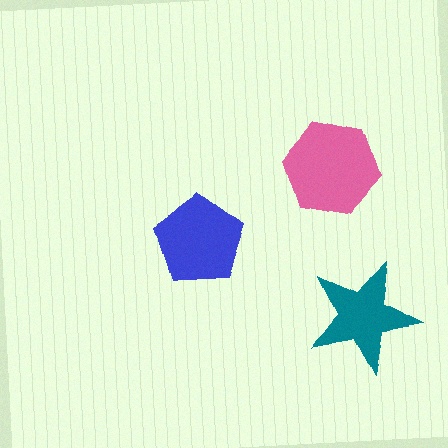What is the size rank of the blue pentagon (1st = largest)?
2nd.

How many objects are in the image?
There are 3 objects in the image.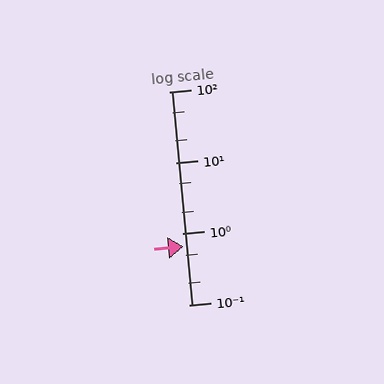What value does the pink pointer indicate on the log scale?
The pointer indicates approximately 0.66.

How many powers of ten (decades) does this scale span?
The scale spans 3 decades, from 0.1 to 100.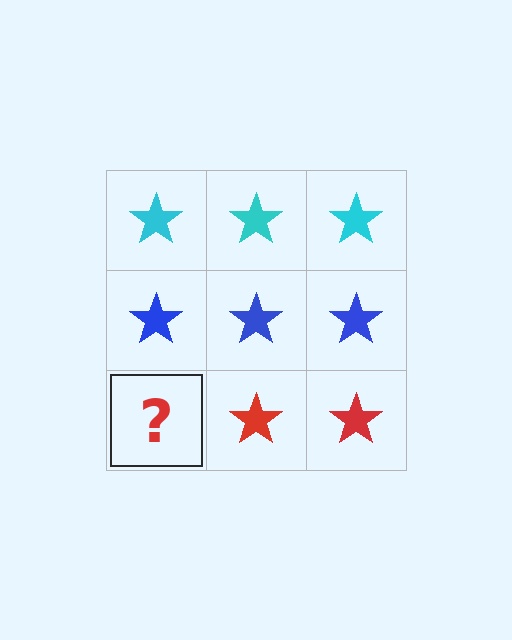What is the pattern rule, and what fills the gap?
The rule is that each row has a consistent color. The gap should be filled with a red star.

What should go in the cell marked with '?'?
The missing cell should contain a red star.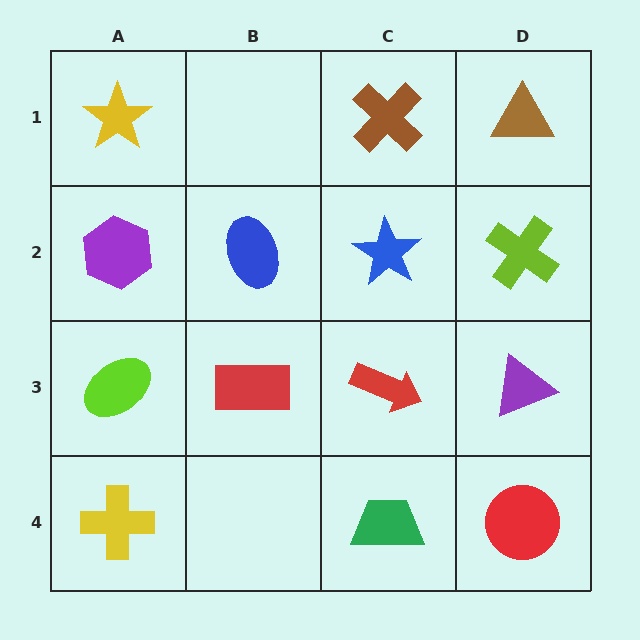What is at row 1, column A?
A yellow star.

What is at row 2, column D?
A lime cross.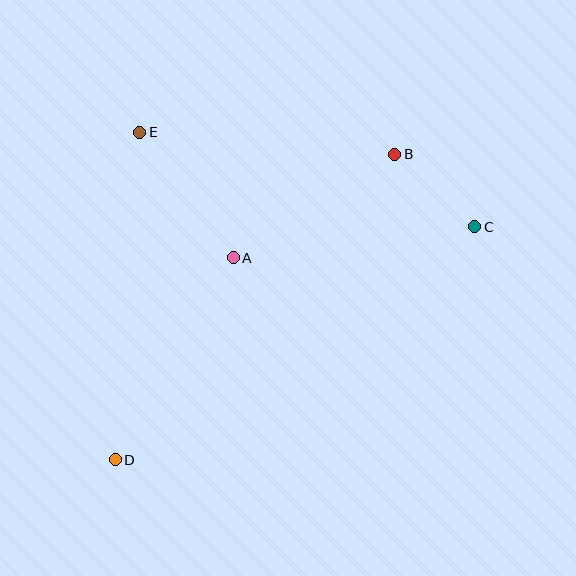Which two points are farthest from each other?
Points C and D are farthest from each other.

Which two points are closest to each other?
Points B and C are closest to each other.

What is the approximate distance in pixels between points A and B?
The distance between A and B is approximately 192 pixels.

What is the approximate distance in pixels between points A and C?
The distance between A and C is approximately 244 pixels.